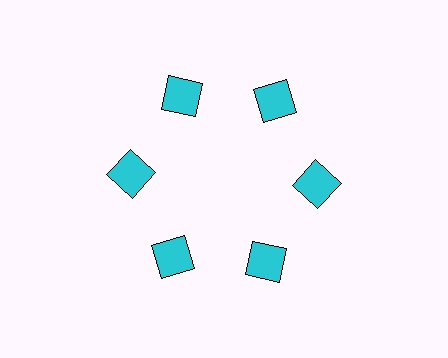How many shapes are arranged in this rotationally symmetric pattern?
There are 6 shapes, arranged in 6 groups of 1.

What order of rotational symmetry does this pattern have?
This pattern has 6-fold rotational symmetry.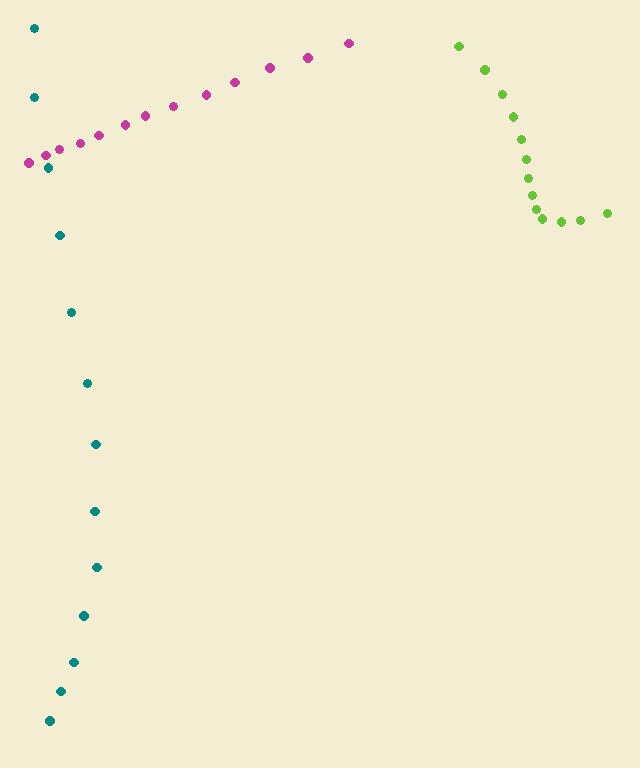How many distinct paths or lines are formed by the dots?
There are 3 distinct paths.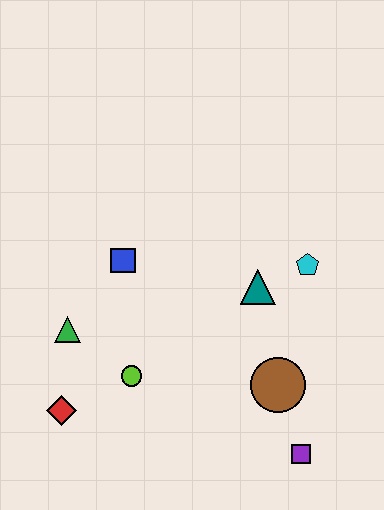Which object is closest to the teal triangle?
The cyan pentagon is closest to the teal triangle.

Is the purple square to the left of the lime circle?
No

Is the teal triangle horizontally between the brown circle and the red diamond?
Yes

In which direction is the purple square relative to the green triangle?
The purple square is to the right of the green triangle.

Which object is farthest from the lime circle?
The cyan pentagon is farthest from the lime circle.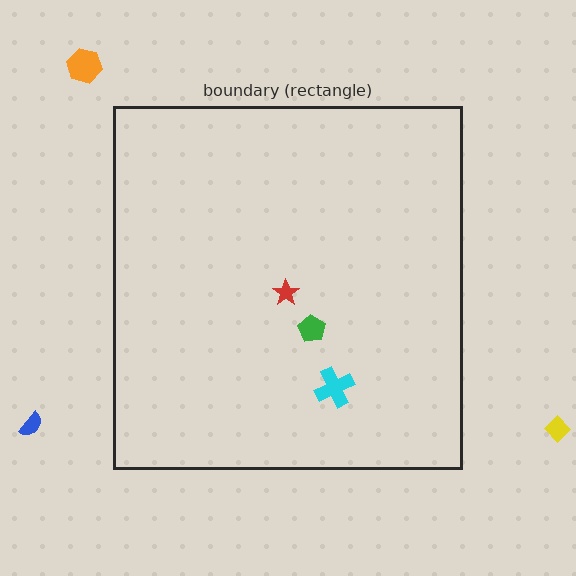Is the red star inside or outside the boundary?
Inside.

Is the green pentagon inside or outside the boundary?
Inside.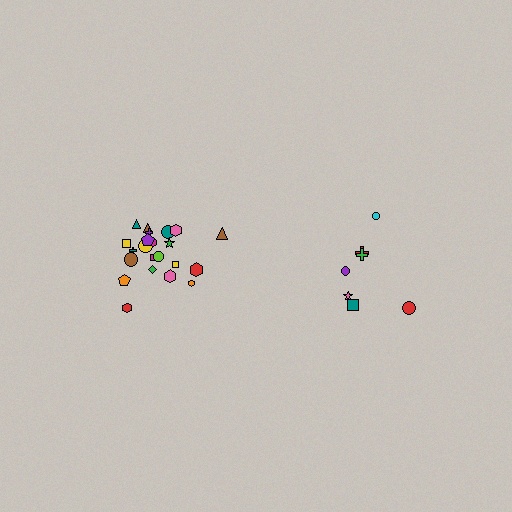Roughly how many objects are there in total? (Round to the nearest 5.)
Roughly 30 objects in total.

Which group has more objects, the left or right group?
The left group.